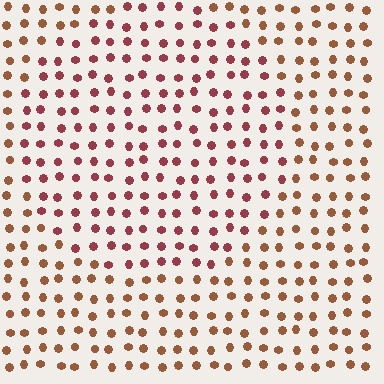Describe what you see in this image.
The image is filled with small brown elements in a uniform arrangement. A circle-shaped region is visible where the elements are tinted to a slightly different hue, forming a subtle color boundary.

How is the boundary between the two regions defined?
The boundary is defined purely by a slight shift in hue (about 33 degrees). Spacing, size, and orientation are identical on both sides.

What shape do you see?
I see a circle.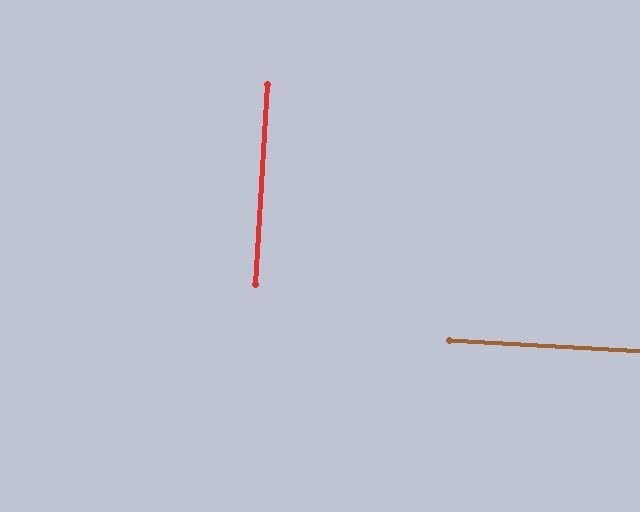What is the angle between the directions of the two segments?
Approximately 90 degrees.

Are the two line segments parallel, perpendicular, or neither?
Perpendicular — they meet at approximately 90°.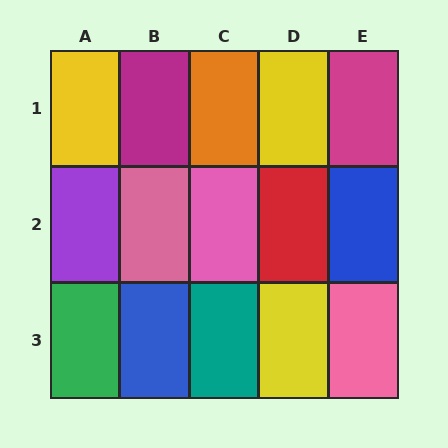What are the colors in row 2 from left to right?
Purple, pink, pink, red, blue.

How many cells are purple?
1 cell is purple.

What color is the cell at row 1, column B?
Magenta.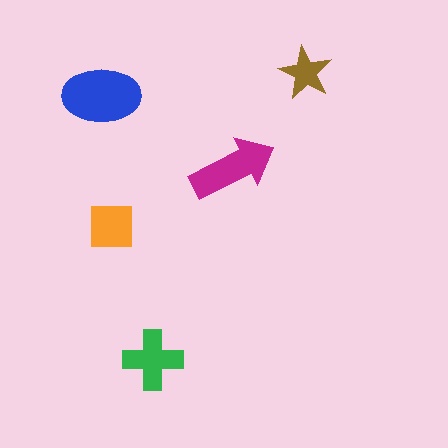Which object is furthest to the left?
The blue ellipse is leftmost.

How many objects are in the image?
There are 5 objects in the image.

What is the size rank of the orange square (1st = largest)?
4th.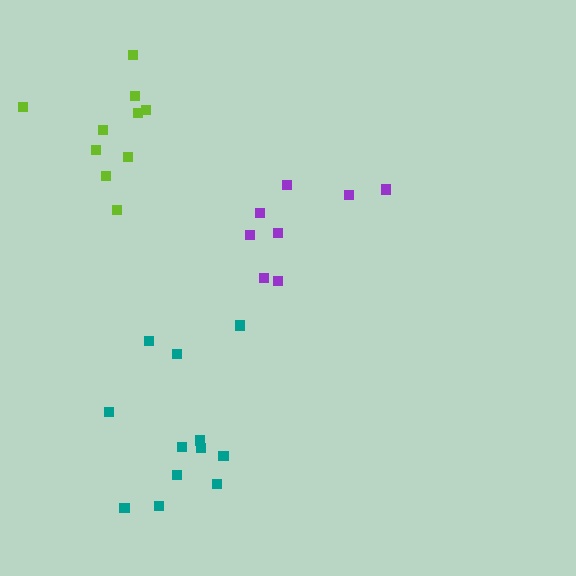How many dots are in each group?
Group 1: 8 dots, Group 2: 12 dots, Group 3: 10 dots (30 total).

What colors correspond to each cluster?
The clusters are colored: purple, teal, lime.